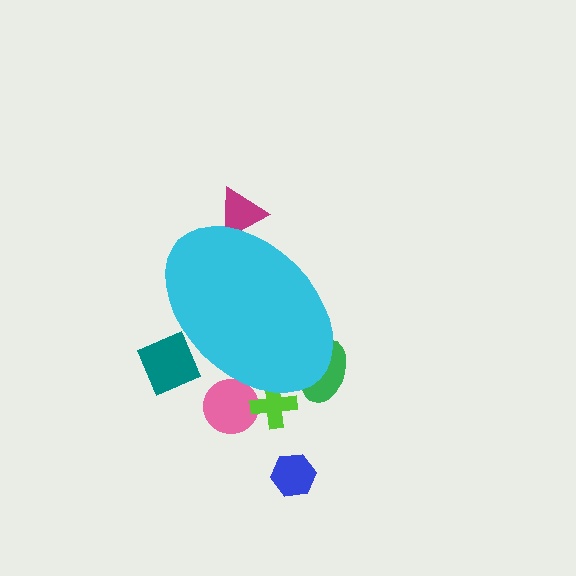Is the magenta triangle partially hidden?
Yes, the magenta triangle is partially hidden behind the cyan ellipse.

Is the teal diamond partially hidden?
Yes, the teal diamond is partially hidden behind the cyan ellipse.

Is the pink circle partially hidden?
Yes, the pink circle is partially hidden behind the cyan ellipse.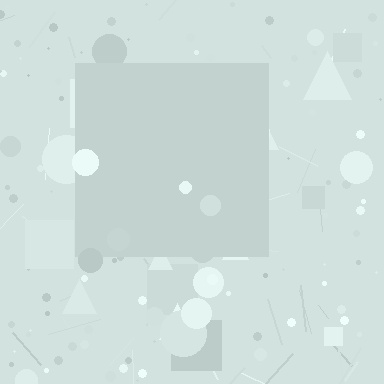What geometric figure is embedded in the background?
A square is embedded in the background.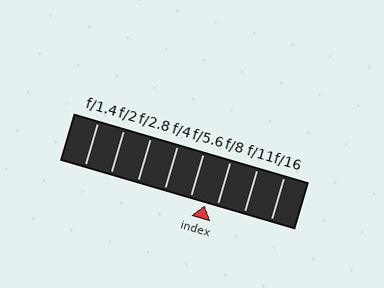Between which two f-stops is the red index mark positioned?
The index mark is between f/5.6 and f/8.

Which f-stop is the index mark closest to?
The index mark is closest to f/8.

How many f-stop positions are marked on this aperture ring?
There are 8 f-stop positions marked.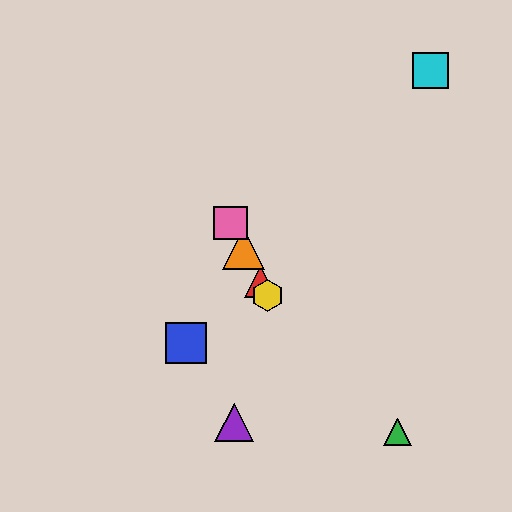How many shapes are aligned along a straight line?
4 shapes (the red triangle, the yellow hexagon, the orange triangle, the pink square) are aligned along a straight line.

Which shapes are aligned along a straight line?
The red triangle, the yellow hexagon, the orange triangle, the pink square are aligned along a straight line.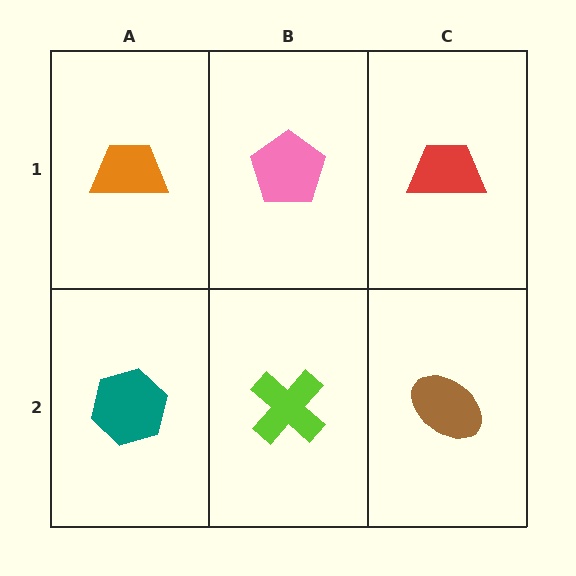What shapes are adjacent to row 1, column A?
A teal hexagon (row 2, column A), a pink pentagon (row 1, column B).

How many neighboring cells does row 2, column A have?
2.